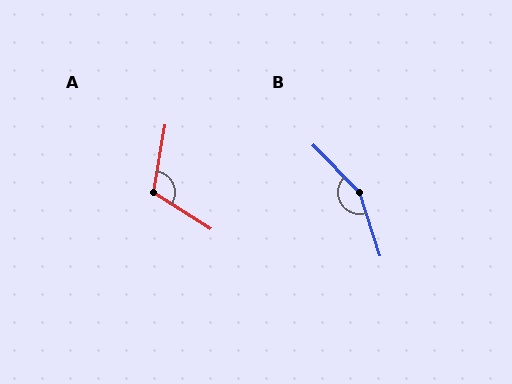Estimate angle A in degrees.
Approximately 113 degrees.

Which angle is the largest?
B, at approximately 154 degrees.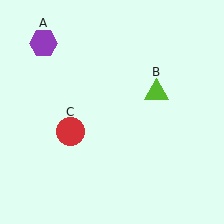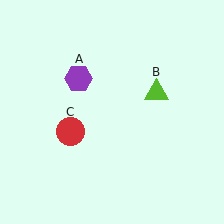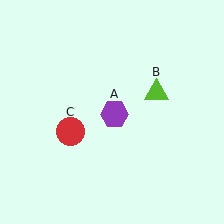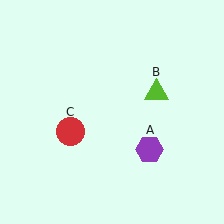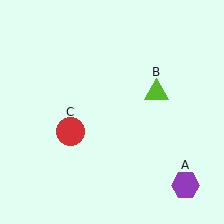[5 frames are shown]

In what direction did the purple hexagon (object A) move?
The purple hexagon (object A) moved down and to the right.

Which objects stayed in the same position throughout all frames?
Lime triangle (object B) and red circle (object C) remained stationary.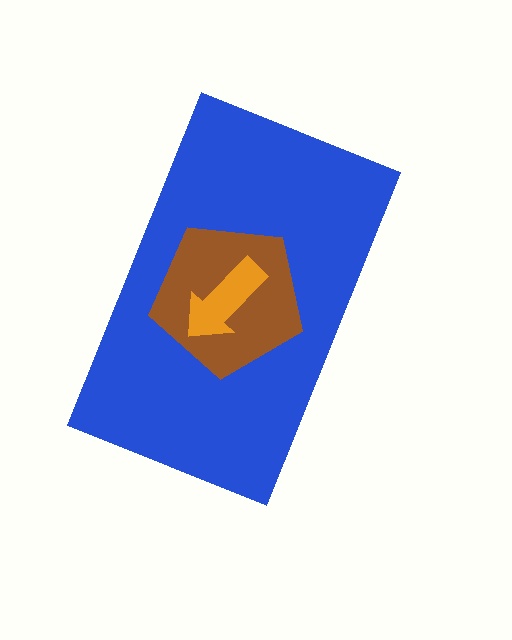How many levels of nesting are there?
3.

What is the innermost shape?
The orange arrow.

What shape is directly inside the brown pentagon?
The orange arrow.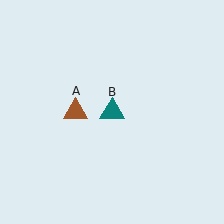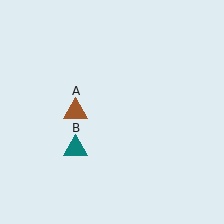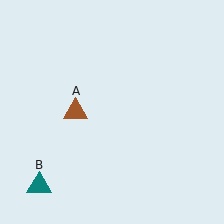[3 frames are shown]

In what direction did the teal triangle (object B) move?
The teal triangle (object B) moved down and to the left.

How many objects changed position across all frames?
1 object changed position: teal triangle (object B).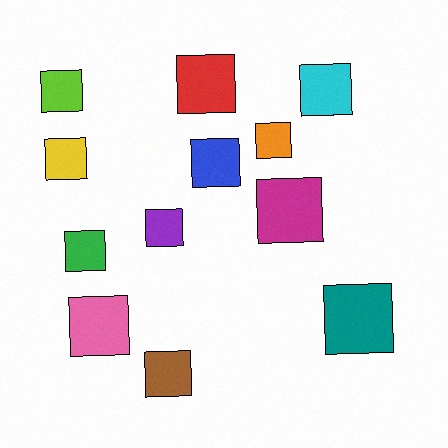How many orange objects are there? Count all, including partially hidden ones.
There is 1 orange object.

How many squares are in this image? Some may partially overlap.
There are 12 squares.